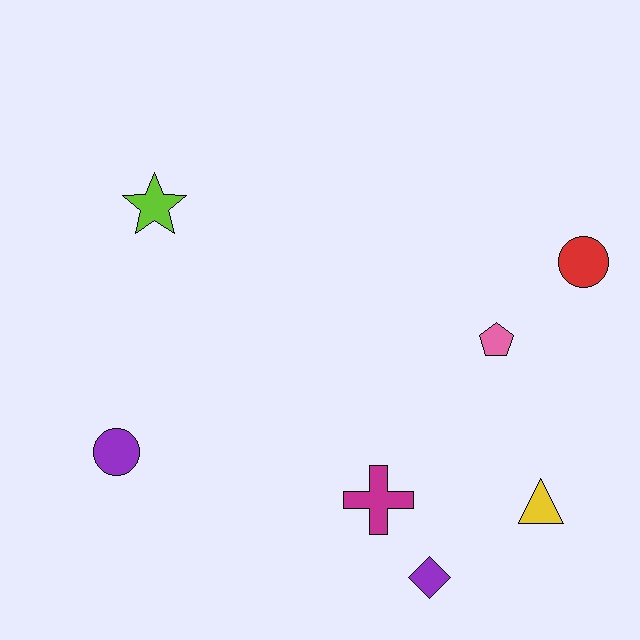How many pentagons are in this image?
There is 1 pentagon.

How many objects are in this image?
There are 7 objects.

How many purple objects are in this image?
There are 2 purple objects.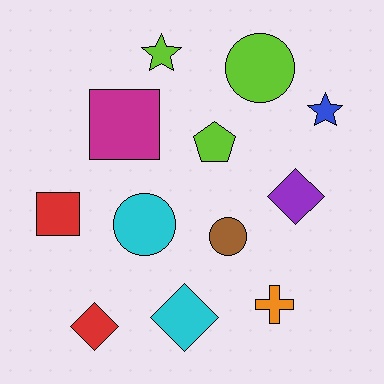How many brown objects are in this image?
There is 1 brown object.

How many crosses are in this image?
There is 1 cross.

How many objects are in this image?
There are 12 objects.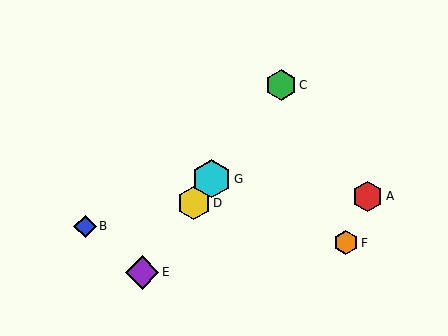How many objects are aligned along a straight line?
4 objects (C, D, E, G) are aligned along a straight line.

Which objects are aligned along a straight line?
Objects C, D, E, G are aligned along a straight line.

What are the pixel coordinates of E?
Object E is at (142, 272).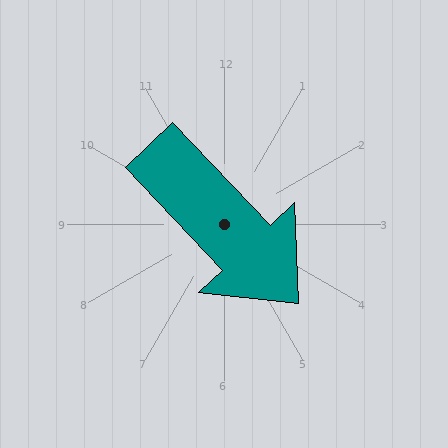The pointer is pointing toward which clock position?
Roughly 5 o'clock.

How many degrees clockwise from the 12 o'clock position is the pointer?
Approximately 137 degrees.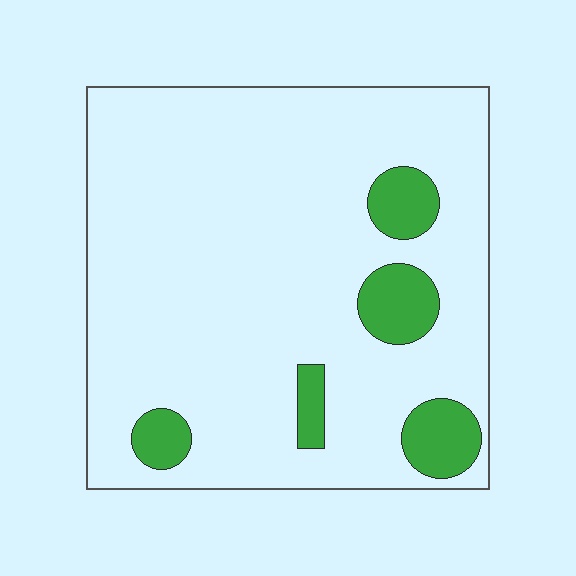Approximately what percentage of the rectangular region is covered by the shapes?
Approximately 10%.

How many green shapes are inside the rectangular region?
5.